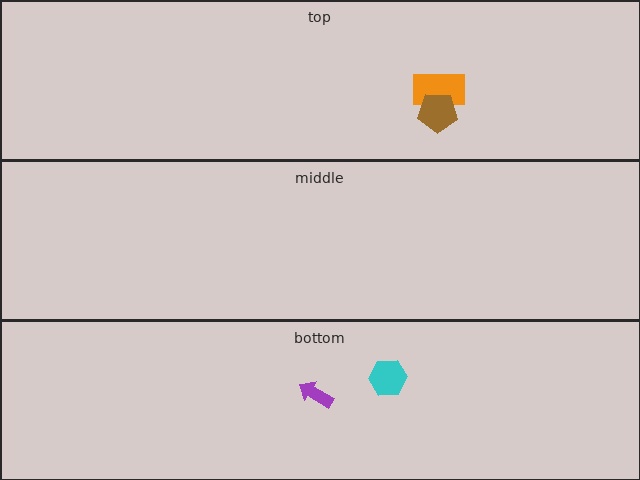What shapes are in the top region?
The orange rectangle, the brown pentagon.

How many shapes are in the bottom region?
2.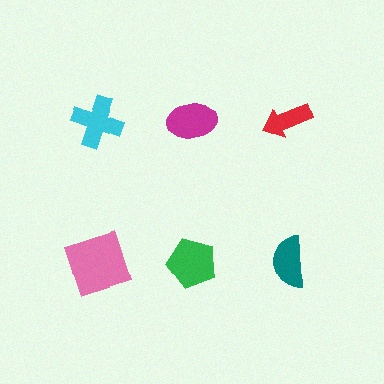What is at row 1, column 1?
A cyan cross.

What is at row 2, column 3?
A teal semicircle.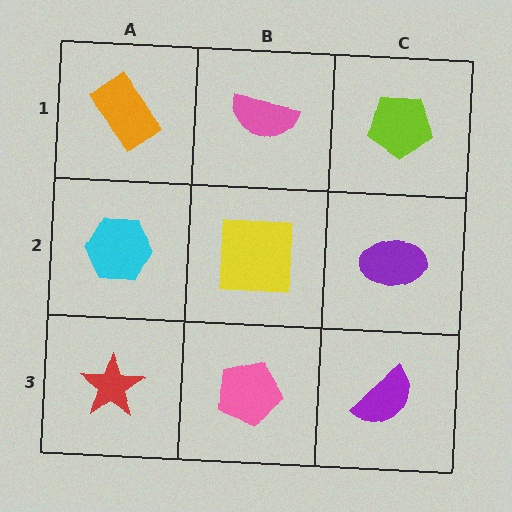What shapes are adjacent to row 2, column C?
A lime pentagon (row 1, column C), a purple semicircle (row 3, column C), a yellow square (row 2, column B).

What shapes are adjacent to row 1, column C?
A purple ellipse (row 2, column C), a pink semicircle (row 1, column B).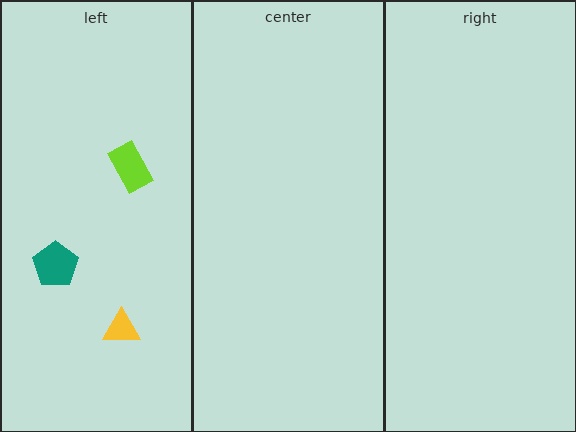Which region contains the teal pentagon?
The left region.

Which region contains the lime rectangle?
The left region.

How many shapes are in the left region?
3.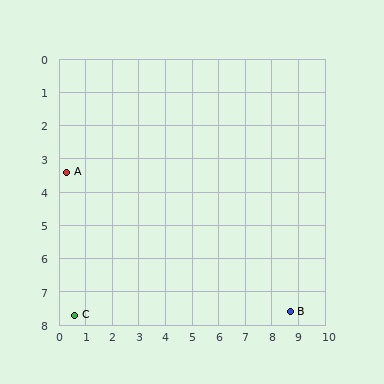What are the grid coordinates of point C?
Point C is at approximately (0.6, 7.7).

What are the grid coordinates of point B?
Point B is at approximately (8.7, 7.6).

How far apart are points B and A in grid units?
Points B and A are about 9.4 grid units apart.